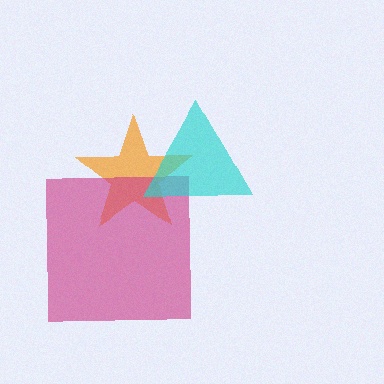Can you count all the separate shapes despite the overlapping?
Yes, there are 3 separate shapes.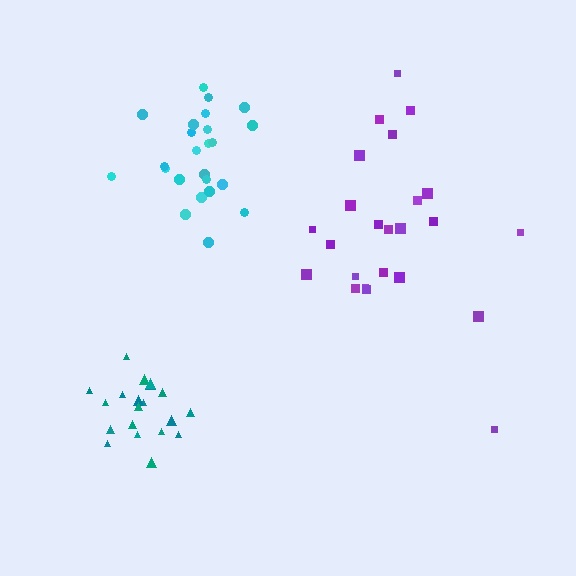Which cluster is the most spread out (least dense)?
Purple.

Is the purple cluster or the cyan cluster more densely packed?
Cyan.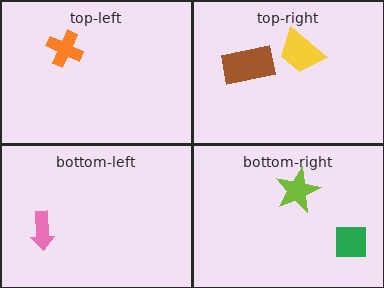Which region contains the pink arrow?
The bottom-left region.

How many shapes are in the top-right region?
2.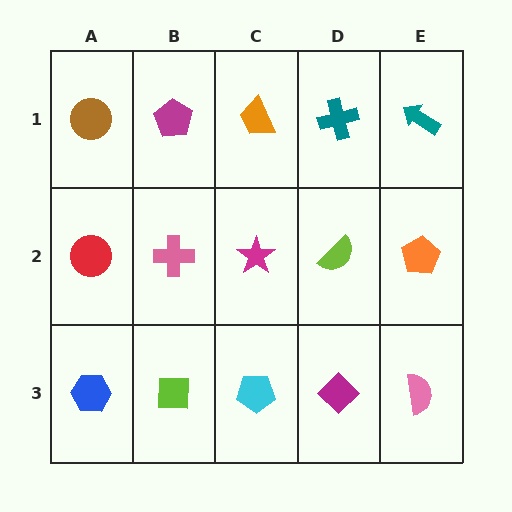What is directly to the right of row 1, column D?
A teal arrow.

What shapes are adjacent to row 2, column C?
An orange trapezoid (row 1, column C), a cyan pentagon (row 3, column C), a pink cross (row 2, column B), a lime semicircle (row 2, column D).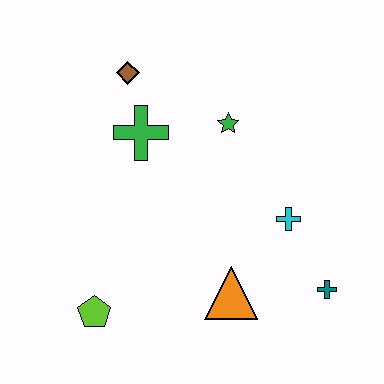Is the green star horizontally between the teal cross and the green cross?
Yes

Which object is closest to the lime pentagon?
The orange triangle is closest to the lime pentagon.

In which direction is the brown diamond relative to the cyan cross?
The brown diamond is to the left of the cyan cross.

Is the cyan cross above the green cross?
No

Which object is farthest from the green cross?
The teal cross is farthest from the green cross.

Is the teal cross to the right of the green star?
Yes